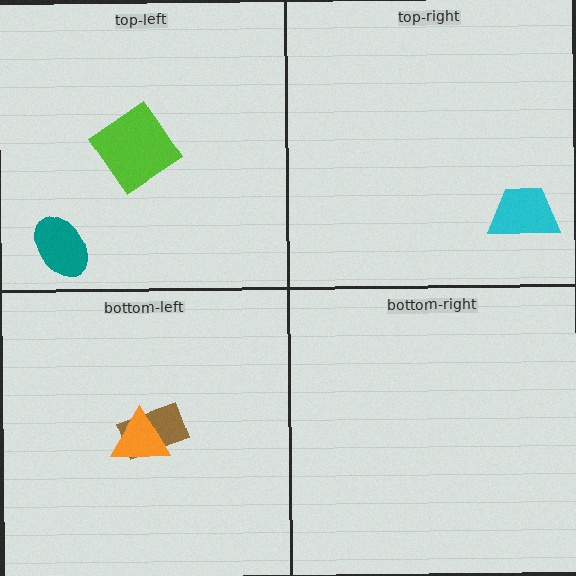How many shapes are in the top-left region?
2.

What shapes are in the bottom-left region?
The brown rectangle, the orange triangle.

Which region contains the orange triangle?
The bottom-left region.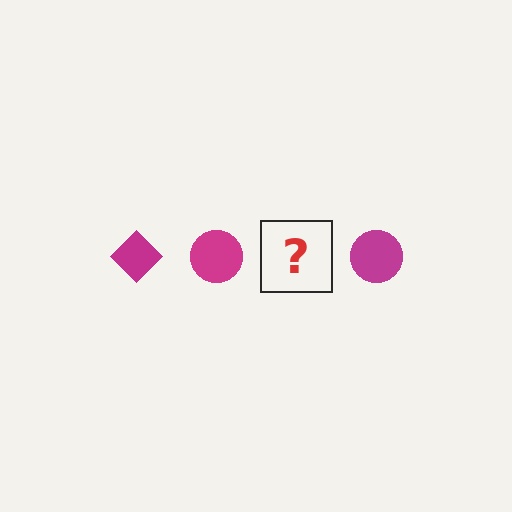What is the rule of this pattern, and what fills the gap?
The rule is that the pattern cycles through diamond, circle shapes in magenta. The gap should be filled with a magenta diamond.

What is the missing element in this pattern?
The missing element is a magenta diamond.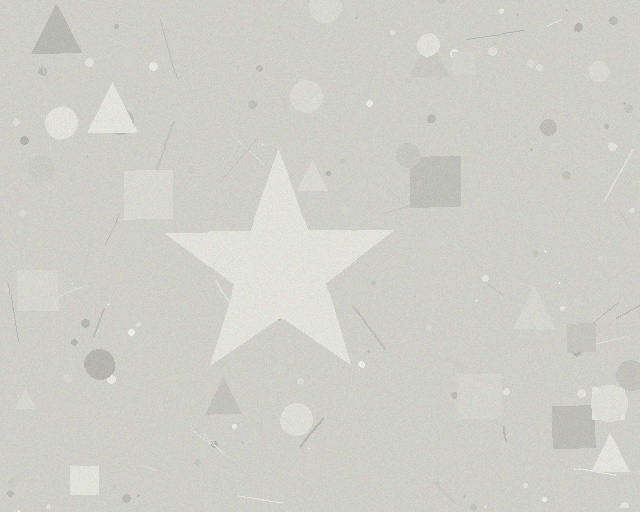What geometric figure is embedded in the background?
A star is embedded in the background.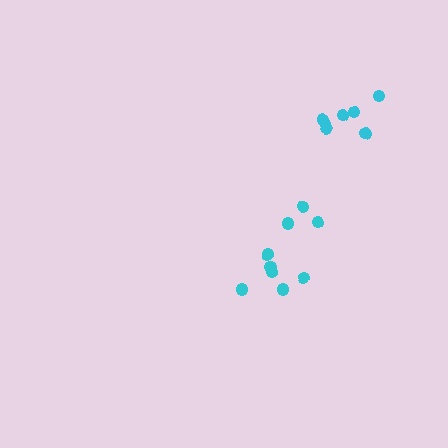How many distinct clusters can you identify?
There are 2 distinct clusters.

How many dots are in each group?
Group 1: 9 dots, Group 2: 7 dots (16 total).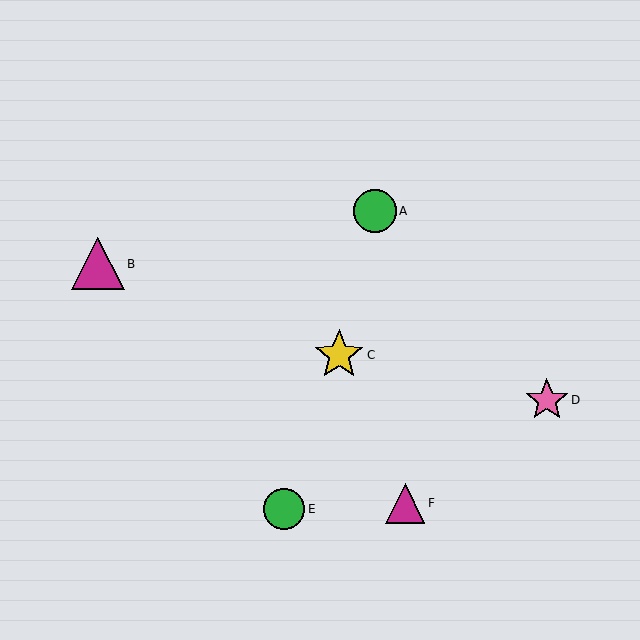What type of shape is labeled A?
Shape A is a green circle.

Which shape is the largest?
The magenta triangle (labeled B) is the largest.